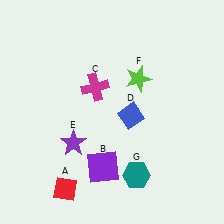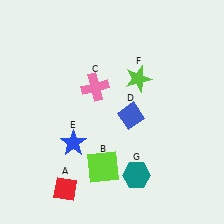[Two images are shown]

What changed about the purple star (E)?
In Image 1, E is purple. In Image 2, it changed to blue.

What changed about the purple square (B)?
In Image 1, B is purple. In Image 2, it changed to lime.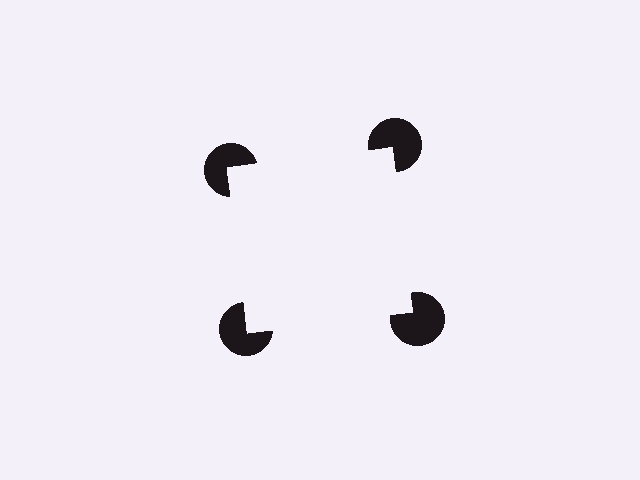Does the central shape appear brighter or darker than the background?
It typically appears slightly brighter than the background, even though no actual brightness change is drawn.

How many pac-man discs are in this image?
There are 4 — one at each vertex of the illusory square.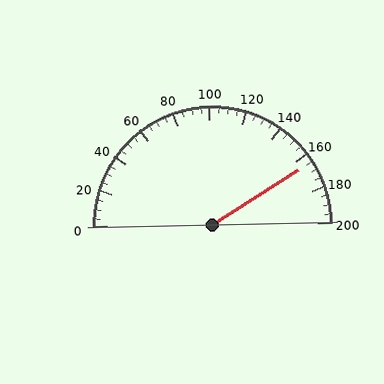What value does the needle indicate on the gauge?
The needle indicates approximately 165.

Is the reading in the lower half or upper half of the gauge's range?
The reading is in the upper half of the range (0 to 200).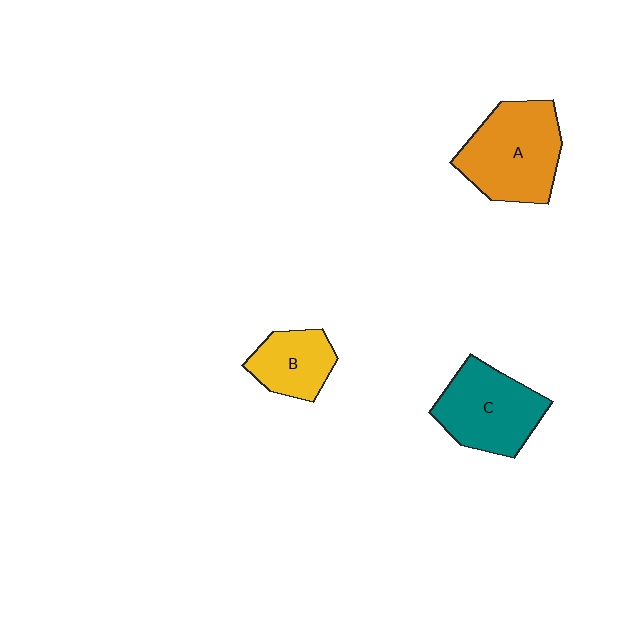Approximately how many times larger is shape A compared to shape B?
Approximately 1.8 times.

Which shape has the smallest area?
Shape B (yellow).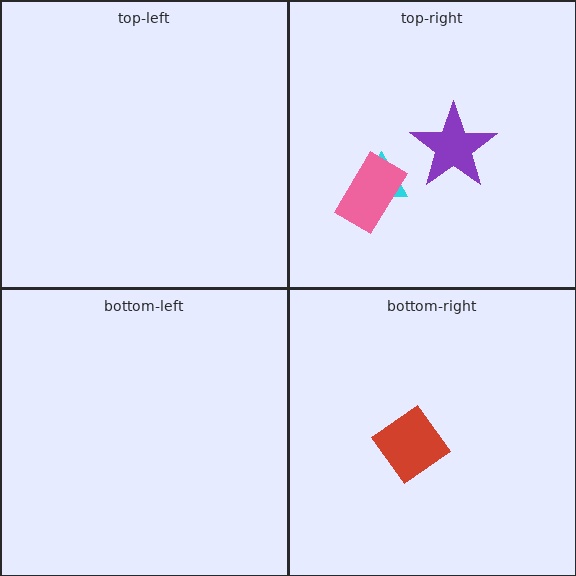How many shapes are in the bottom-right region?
1.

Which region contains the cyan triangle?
The top-right region.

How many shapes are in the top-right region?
3.